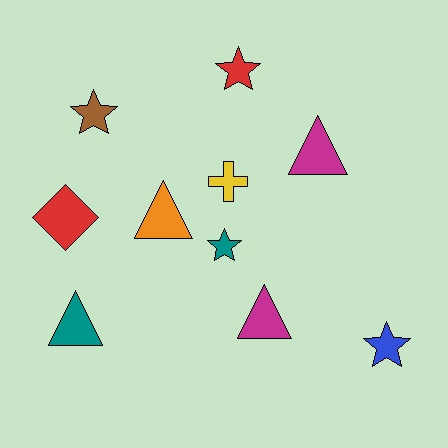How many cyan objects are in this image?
There are no cyan objects.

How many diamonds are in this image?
There is 1 diamond.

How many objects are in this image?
There are 10 objects.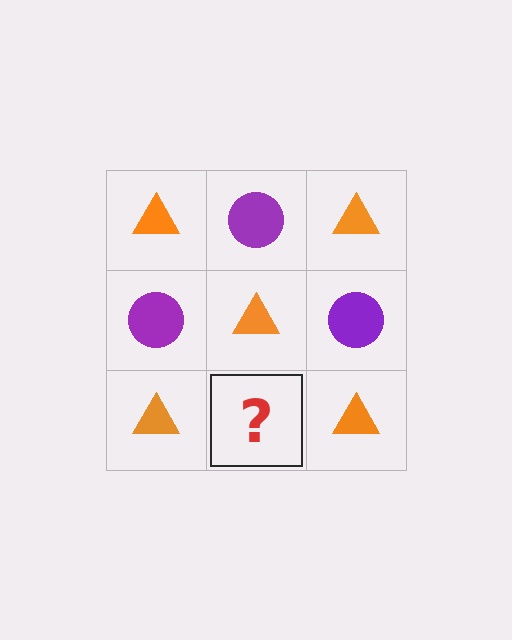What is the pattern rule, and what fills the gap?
The rule is that it alternates orange triangle and purple circle in a checkerboard pattern. The gap should be filled with a purple circle.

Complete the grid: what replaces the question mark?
The question mark should be replaced with a purple circle.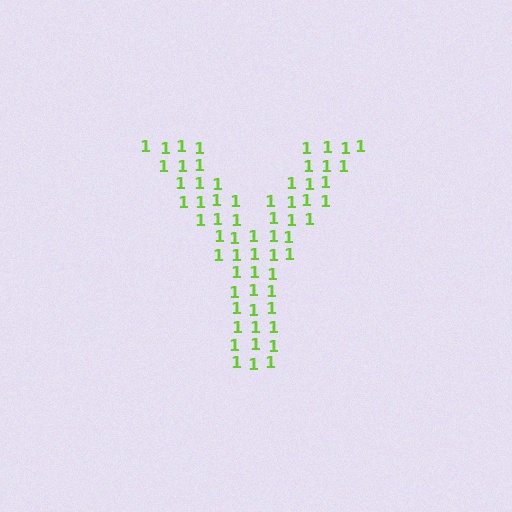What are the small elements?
The small elements are digit 1's.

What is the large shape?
The large shape is the letter Y.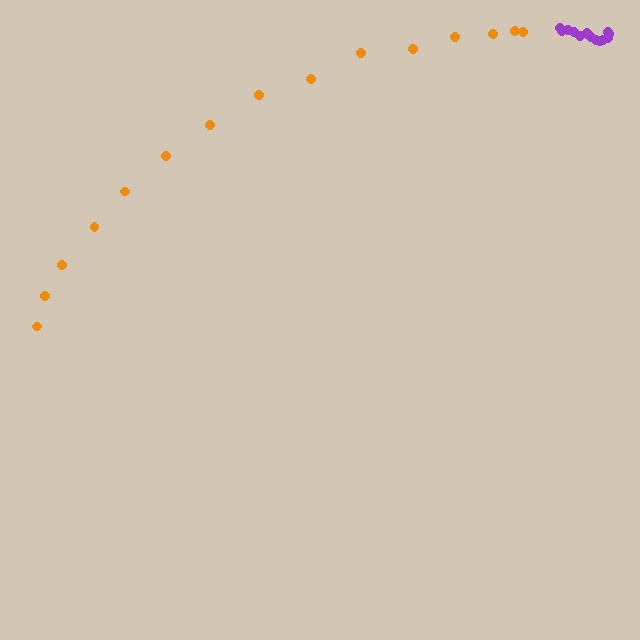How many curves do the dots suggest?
There are 2 distinct paths.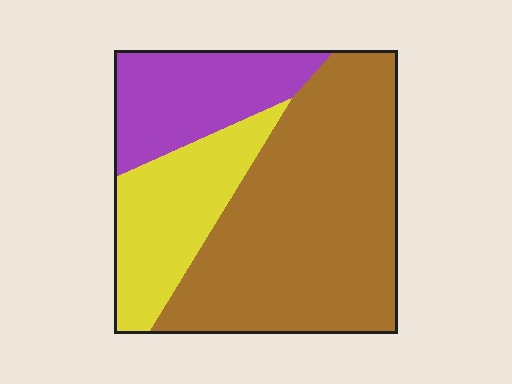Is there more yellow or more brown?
Brown.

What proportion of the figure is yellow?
Yellow covers 22% of the figure.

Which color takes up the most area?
Brown, at roughly 55%.